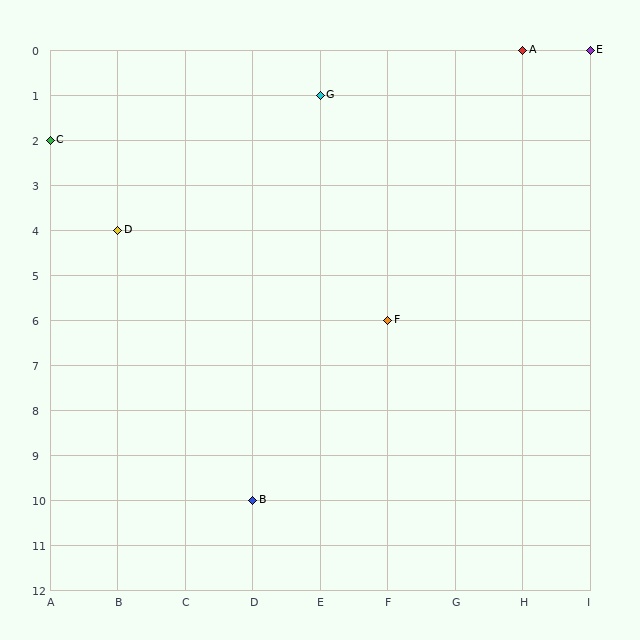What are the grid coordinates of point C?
Point C is at grid coordinates (A, 2).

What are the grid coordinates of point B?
Point B is at grid coordinates (D, 10).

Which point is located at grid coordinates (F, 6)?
Point F is at (F, 6).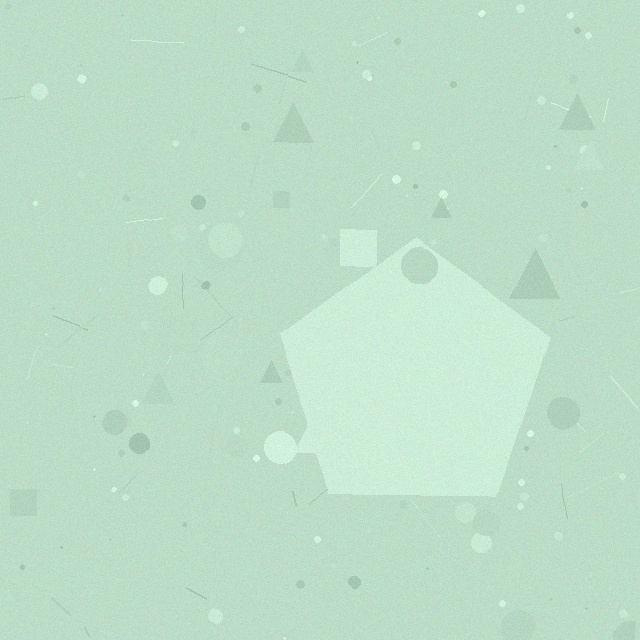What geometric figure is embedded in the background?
A pentagon is embedded in the background.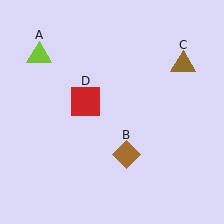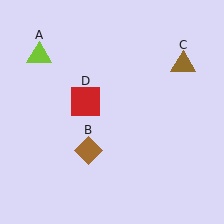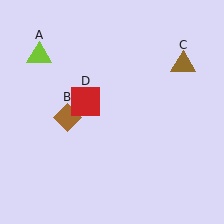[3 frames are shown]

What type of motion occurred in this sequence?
The brown diamond (object B) rotated clockwise around the center of the scene.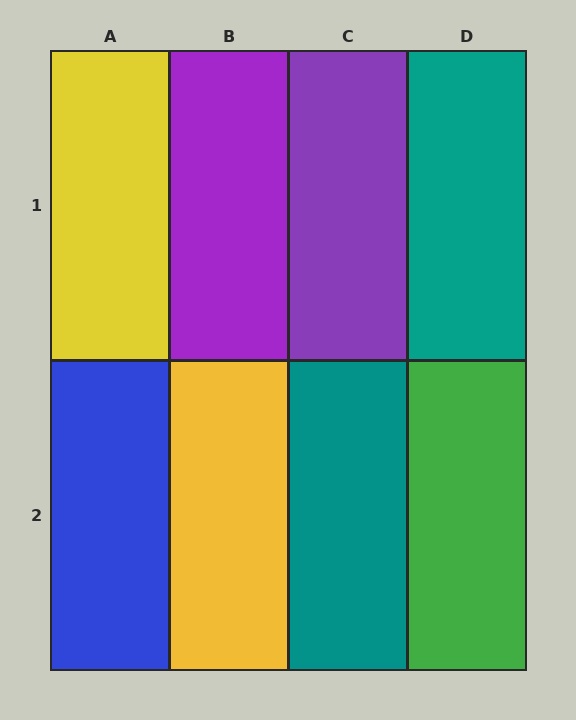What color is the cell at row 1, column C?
Purple.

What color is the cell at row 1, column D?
Teal.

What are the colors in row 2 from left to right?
Blue, yellow, teal, green.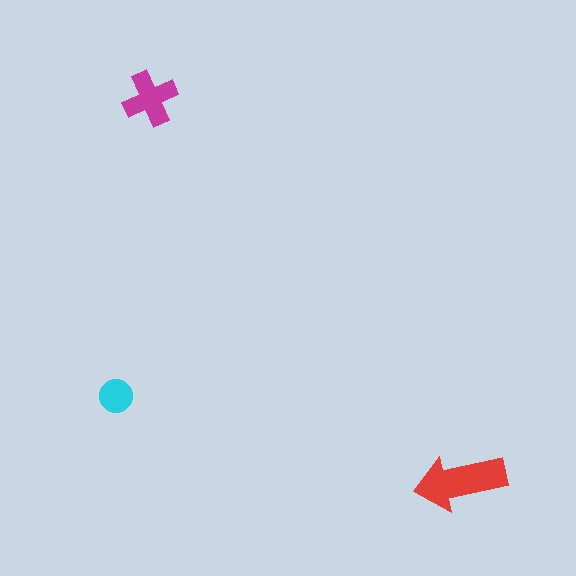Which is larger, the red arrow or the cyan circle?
The red arrow.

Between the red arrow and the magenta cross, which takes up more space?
The red arrow.